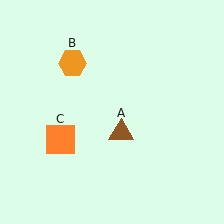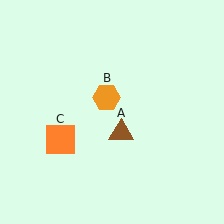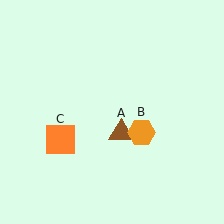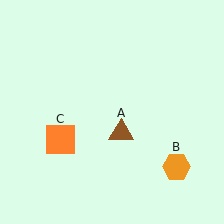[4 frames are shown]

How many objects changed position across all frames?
1 object changed position: orange hexagon (object B).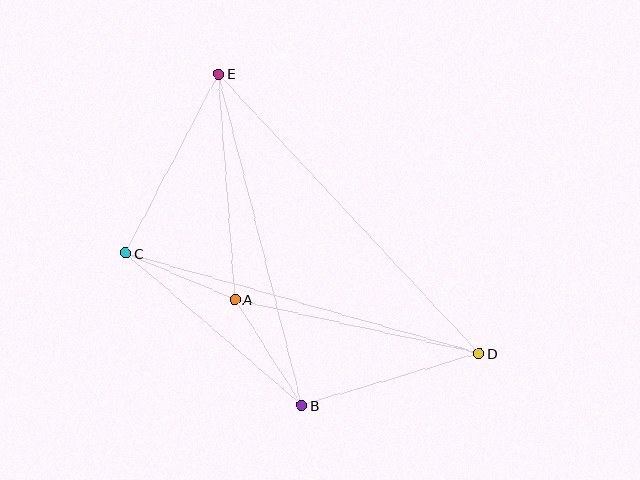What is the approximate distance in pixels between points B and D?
The distance between B and D is approximately 185 pixels.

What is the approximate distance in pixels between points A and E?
The distance between A and E is approximately 226 pixels.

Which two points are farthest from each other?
Points D and E are farthest from each other.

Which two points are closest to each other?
Points A and C are closest to each other.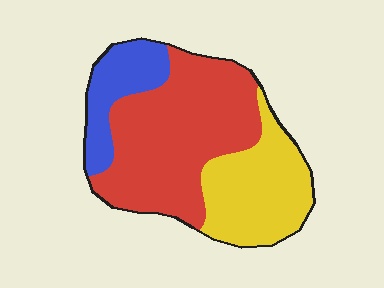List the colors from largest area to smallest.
From largest to smallest: red, yellow, blue.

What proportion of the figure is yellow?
Yellow takes up about one third (1/3) of the figure.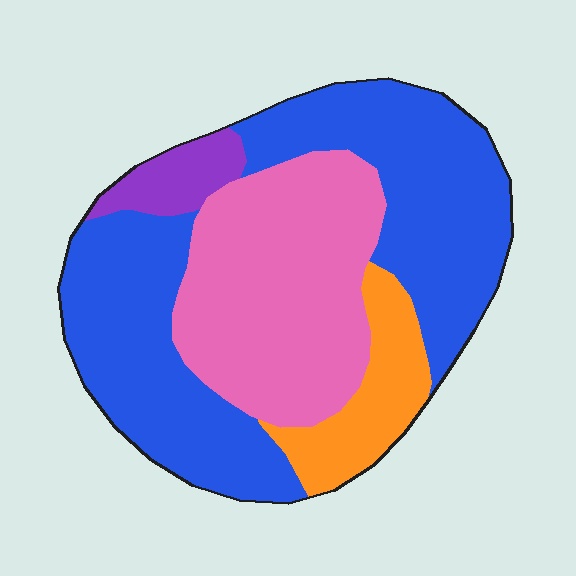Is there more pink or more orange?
Pink.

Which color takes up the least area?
Purple, at roughly 5%.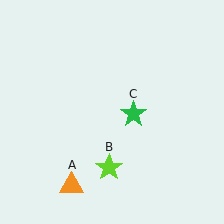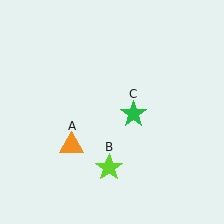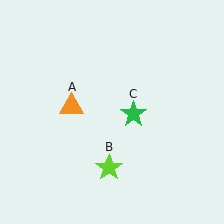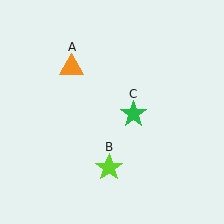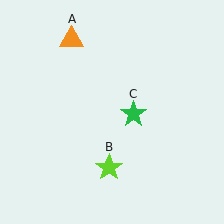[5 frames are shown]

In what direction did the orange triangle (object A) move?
The orange triangle (object A) moved up.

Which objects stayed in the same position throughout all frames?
Lime star (object B) and green star (object C) remained stationary.